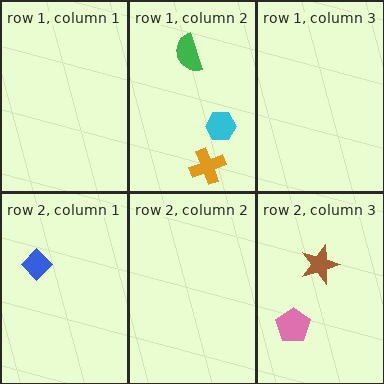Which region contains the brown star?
The row 2, column 3 region.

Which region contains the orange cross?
The row 1, column 2 region.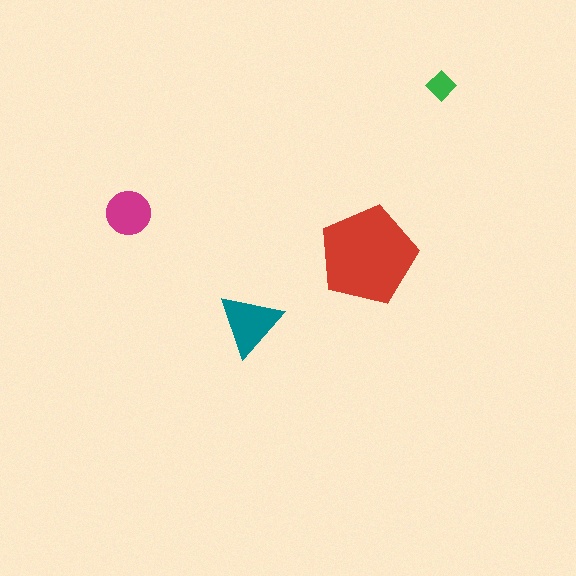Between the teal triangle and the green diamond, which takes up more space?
The teal triangle.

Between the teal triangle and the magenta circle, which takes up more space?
The teal triangle.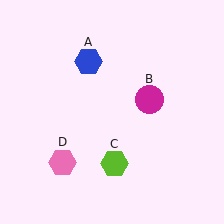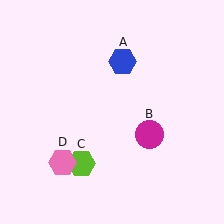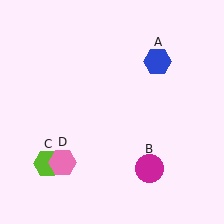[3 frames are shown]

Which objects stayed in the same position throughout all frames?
Pink hexagon (object D) remained stationary.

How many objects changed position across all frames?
3 objects changed position: blue hexagon (object A), magenta circle (object B), lime hexagon (object C).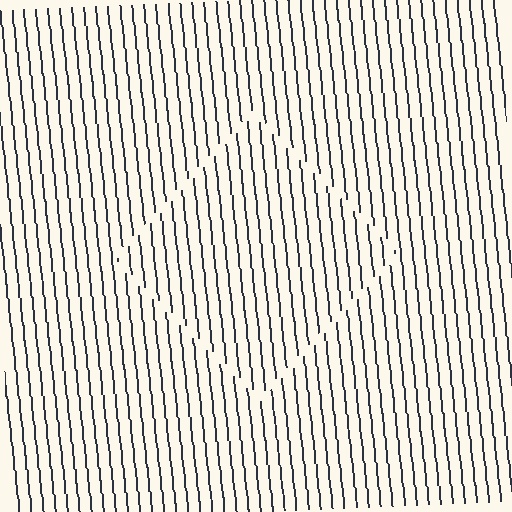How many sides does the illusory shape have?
4 sides — the line-ends trace a square.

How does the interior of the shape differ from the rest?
The interior of the shape contains the same grating, shifted by half a period — the contour is defined by the phase discontinuity where line-ends from the inner and outer gratings abut.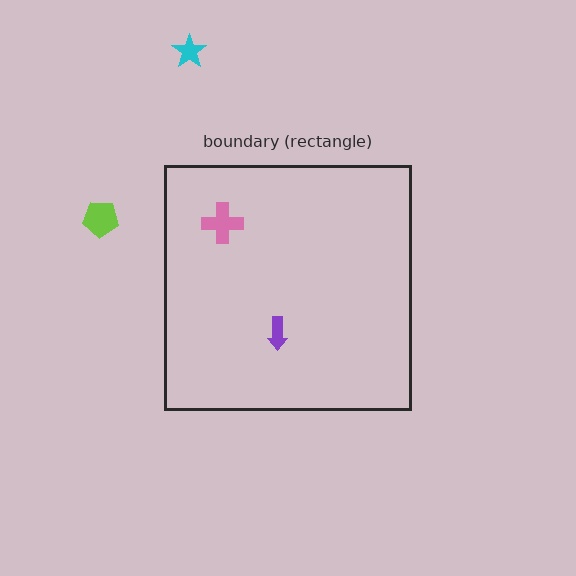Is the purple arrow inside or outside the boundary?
Inside.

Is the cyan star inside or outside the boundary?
Outside.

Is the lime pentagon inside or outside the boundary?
Outside.